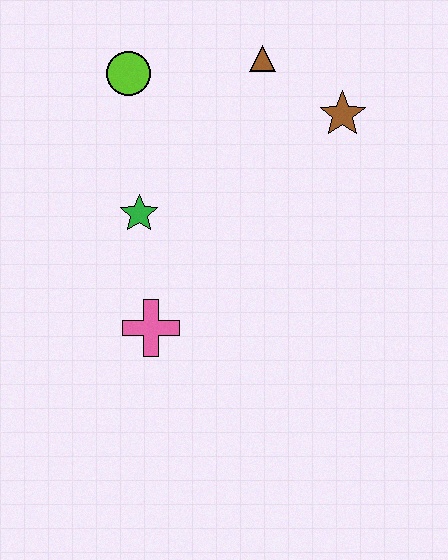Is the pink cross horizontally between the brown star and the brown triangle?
No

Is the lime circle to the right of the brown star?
No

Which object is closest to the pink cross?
The green star is closest to the pink cross.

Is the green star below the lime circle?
Yes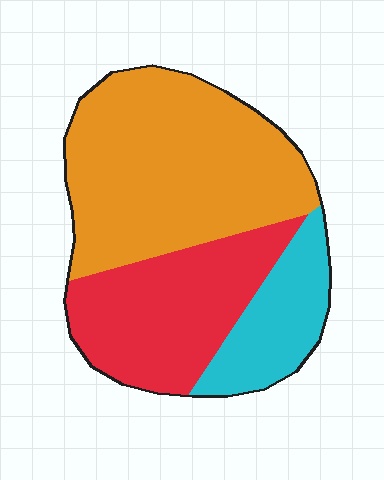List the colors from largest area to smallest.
From largest to smallest: orange, red, cyan.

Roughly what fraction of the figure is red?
Red covers 31% of the figure.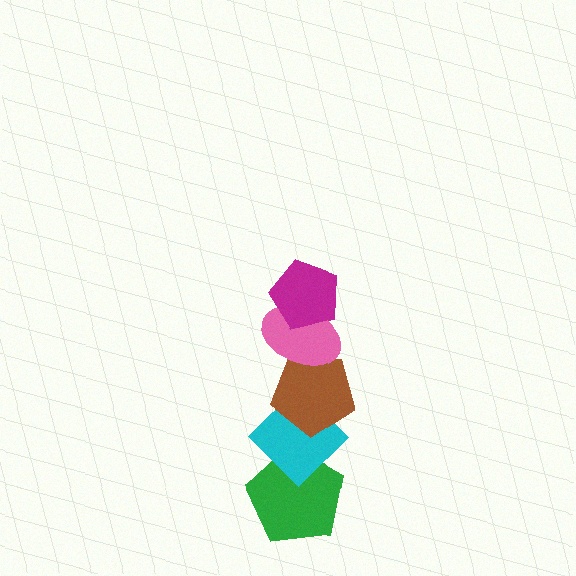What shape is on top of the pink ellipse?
The magenta pentagon is on top of the pink ellipse.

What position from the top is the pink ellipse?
The pink ellipse is 2nd from the top.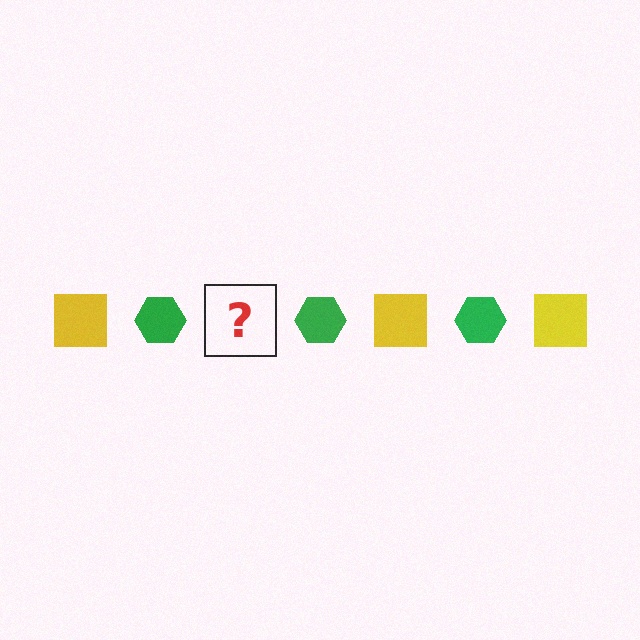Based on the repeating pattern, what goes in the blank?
The blank should be a yellow square.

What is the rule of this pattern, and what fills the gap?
The rule is that the pattern alternates between yellow square and green hexagon. The gap should be filled with a yellow square.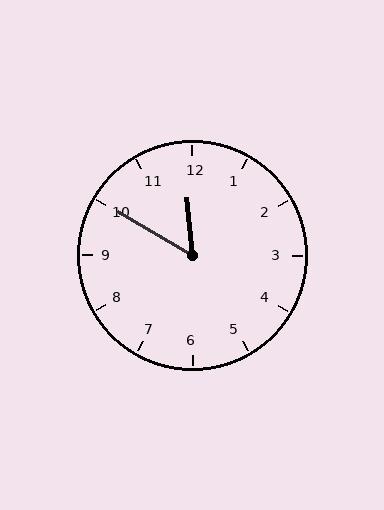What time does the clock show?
11:50.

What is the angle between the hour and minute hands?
Approximately 55 degrees.